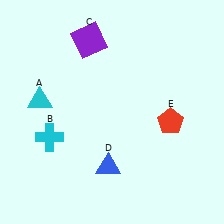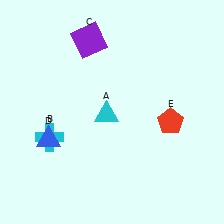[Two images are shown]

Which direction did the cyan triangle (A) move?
The cyan triangle (A) moved right.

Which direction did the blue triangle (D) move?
The blue triangle (D) moved left.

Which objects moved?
The objects that moved are: the cyan triangle (A), the blue triangle (D).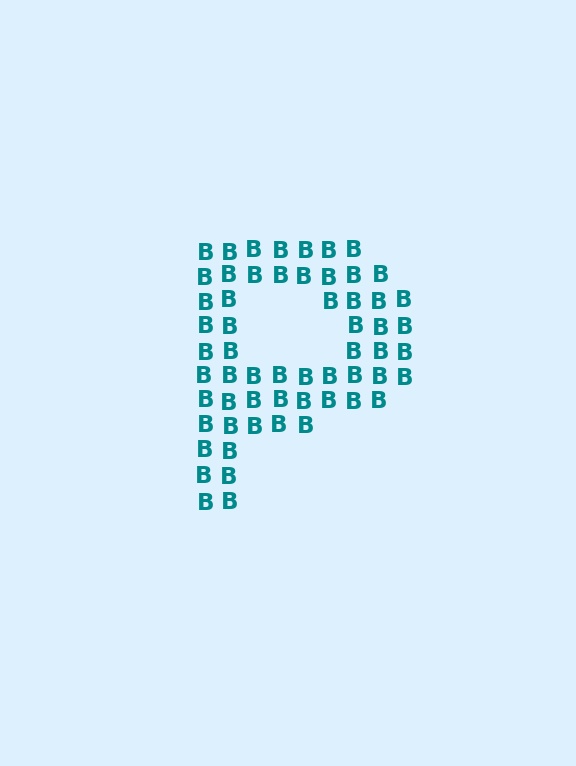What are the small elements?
The small elements are letter B's.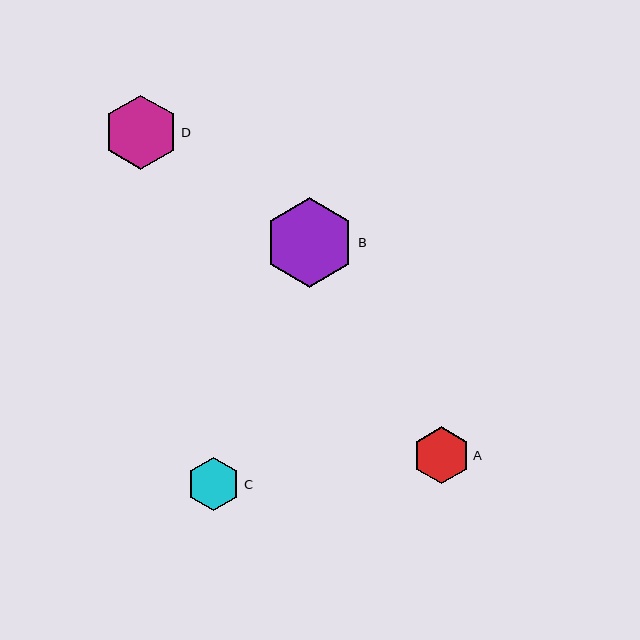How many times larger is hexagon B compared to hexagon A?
Hexagon B is approximately 1.6 times the size of hexagon A.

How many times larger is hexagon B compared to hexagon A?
Hexagon B is approximately 1.6 times the size of hexagon A.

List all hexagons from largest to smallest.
From largest to smallest: B, D, A, C.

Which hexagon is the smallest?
Hexagon C is the smallest with a size of approximately 53 pixels.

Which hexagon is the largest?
Hexagon B is the largest with a size of approximately 90 pixels.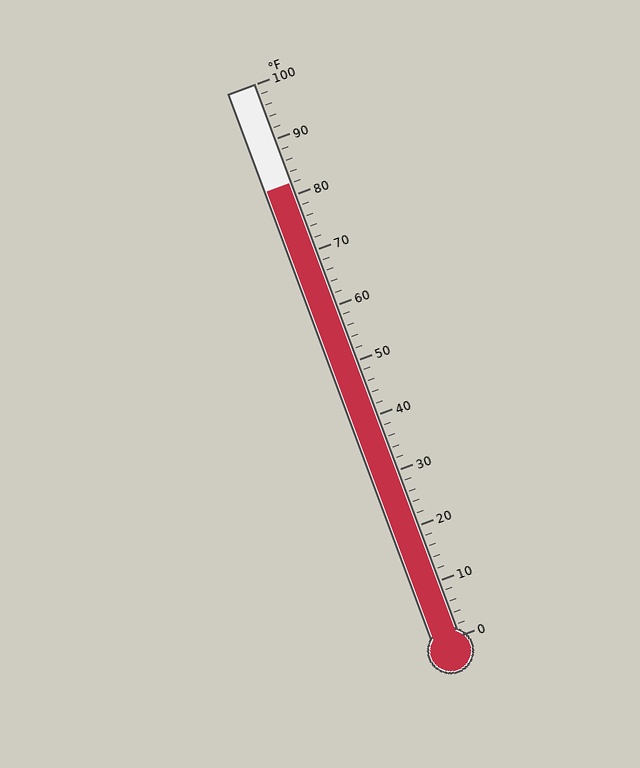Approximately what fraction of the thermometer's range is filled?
The thermometer is filled to approximately 80% of its range.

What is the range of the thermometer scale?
The thermometer scale ranges from 0°F to 100°F.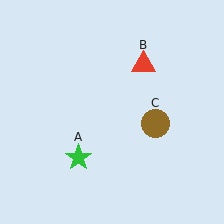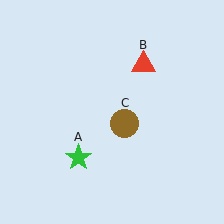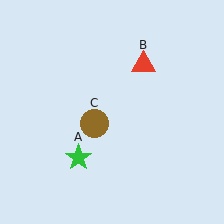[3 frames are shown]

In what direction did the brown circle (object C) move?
The brown circle (object C) moved left.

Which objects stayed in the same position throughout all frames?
Green star (object A) and red triangle (object B) remained stationary.